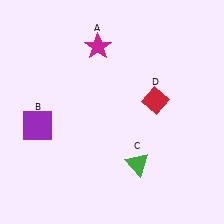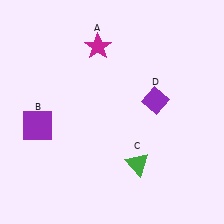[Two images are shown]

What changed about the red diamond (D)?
In Image 1, D is red. In Image 2, it changed to purple.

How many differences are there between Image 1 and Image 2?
There is 1 difference between the two images.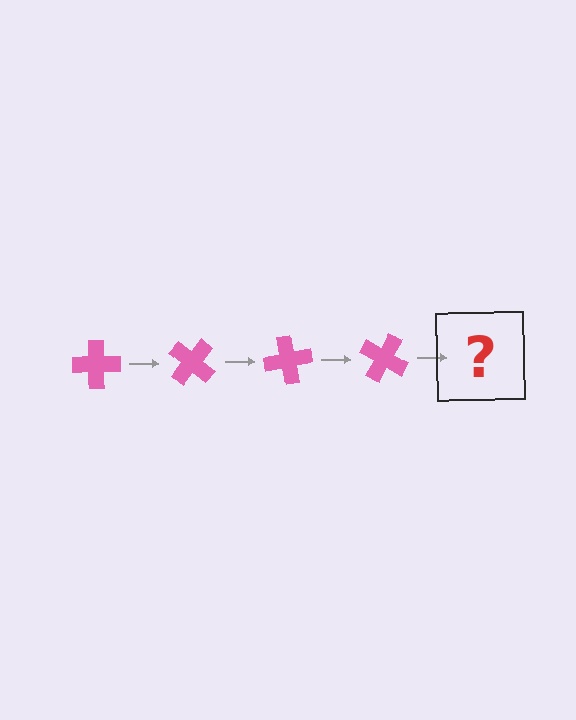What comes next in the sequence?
The next element should be a pink cross rotated 160 degrees.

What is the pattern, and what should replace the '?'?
The pattern is that the cross rotates 40 degrees each step. The '?' should be a pink cross rotated 160 degrees.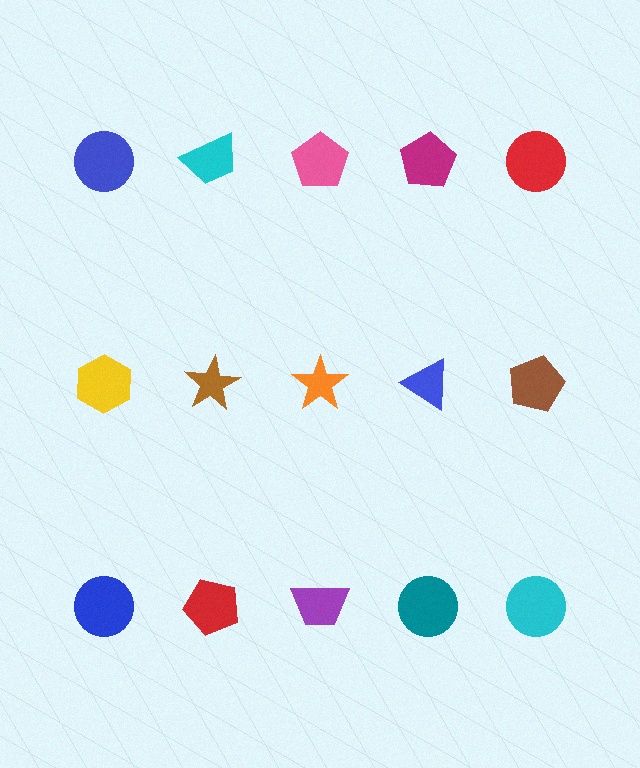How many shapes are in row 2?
5 shapes.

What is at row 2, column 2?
A brown star.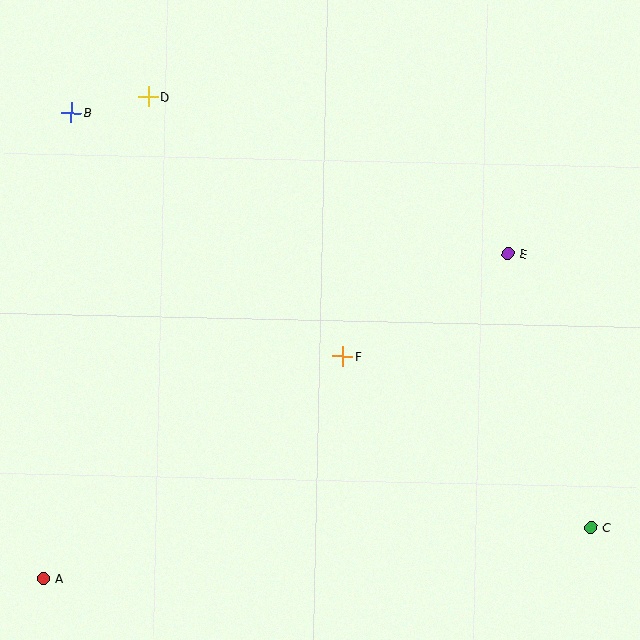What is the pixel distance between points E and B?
The distance between E and B is 459 pixels.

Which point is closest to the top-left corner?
Point B is closest to the top-left corner.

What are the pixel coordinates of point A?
Point A is at (43, 579).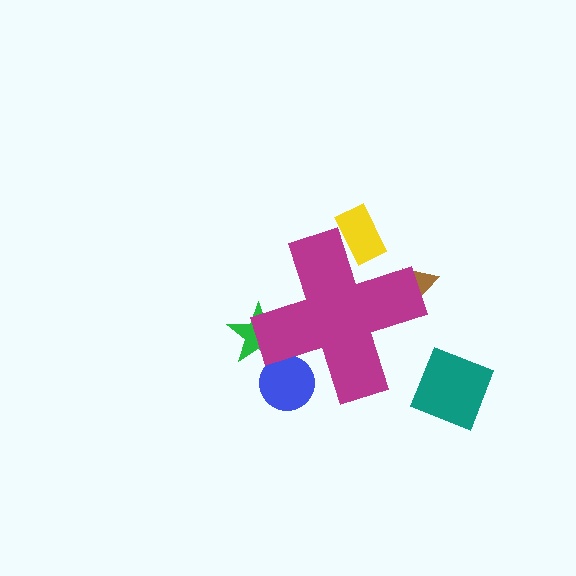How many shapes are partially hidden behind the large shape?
4 shapes are partially hidden.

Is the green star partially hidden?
Yes, the green star is partially hidden behind the magenta cross.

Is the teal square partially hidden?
No, the teal square is fully visible.